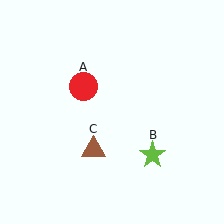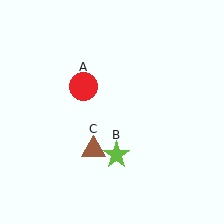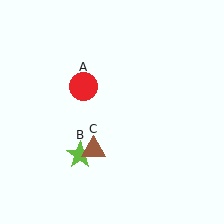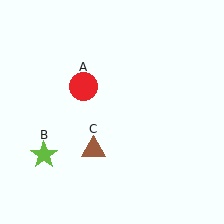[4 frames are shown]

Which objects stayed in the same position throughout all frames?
Red circle (object A) and brown triangle (object C) remained stationary.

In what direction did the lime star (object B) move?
The lime star (object B) moved left.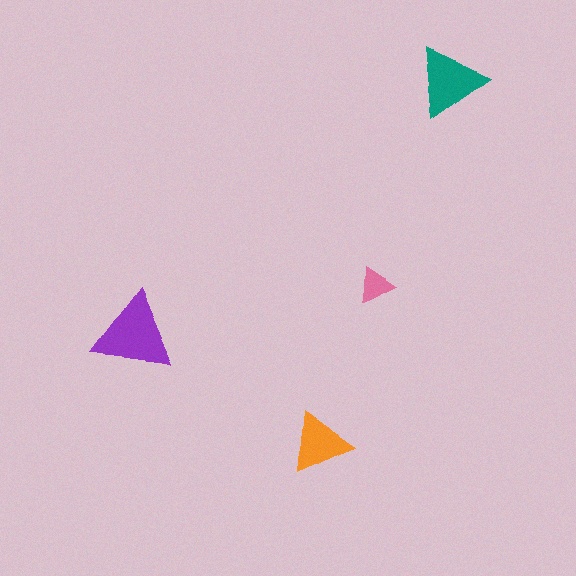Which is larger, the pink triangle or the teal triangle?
The teal one.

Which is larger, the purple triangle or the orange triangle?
The purple one.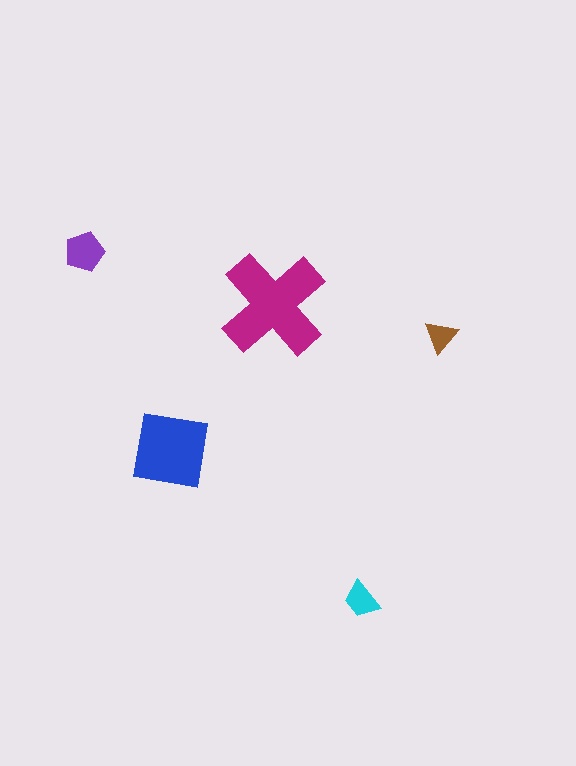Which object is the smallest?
The brown triangle.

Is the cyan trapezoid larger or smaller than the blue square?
Smaller.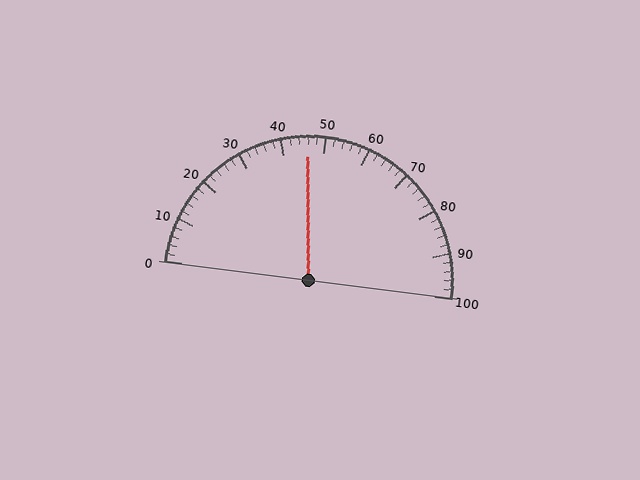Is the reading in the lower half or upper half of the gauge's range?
The reading is in the lower half of the range (0 to 100).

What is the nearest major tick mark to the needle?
The nearest major tick mark is 50.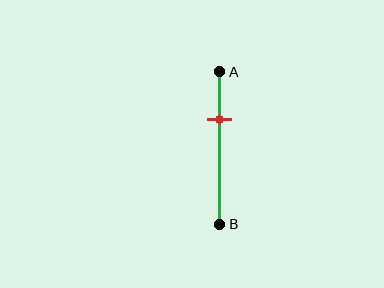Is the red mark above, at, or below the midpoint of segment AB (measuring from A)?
The red mark is above the midpoint of segment AB.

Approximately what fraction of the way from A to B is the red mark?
The red mark is approximately 30% of the way from A to B.